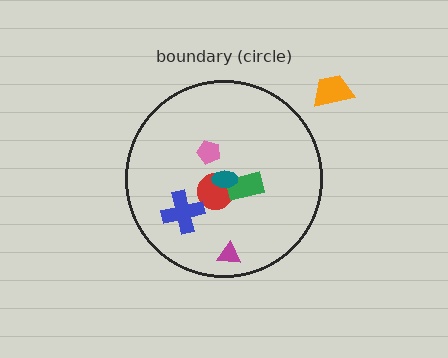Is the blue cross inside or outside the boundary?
Inside.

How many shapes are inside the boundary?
6 inside, 1 outside.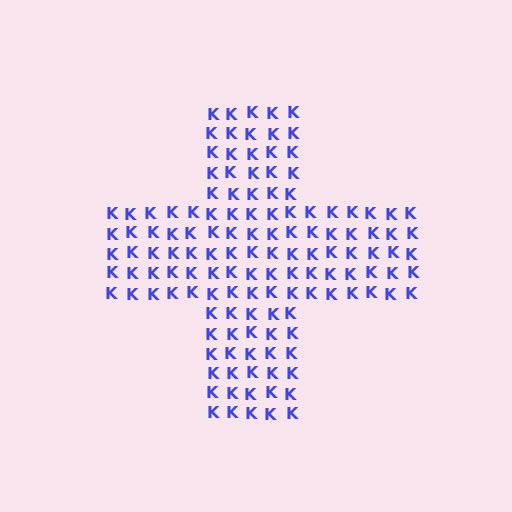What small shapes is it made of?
It is made of small letter K's.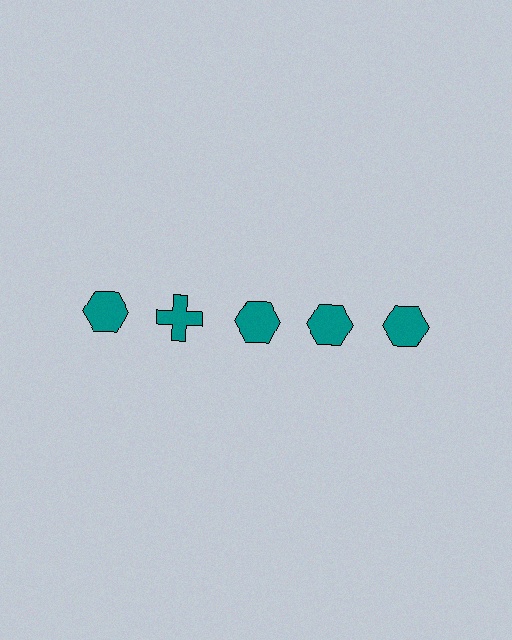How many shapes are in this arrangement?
There are 5 shapes arranged in a grid pattern.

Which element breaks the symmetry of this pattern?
The teal cross in the top row, second from left column breaks the symmetry. All other shapes are teal hexagons.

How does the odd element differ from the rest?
It has a different shape: cross instead of hexagon.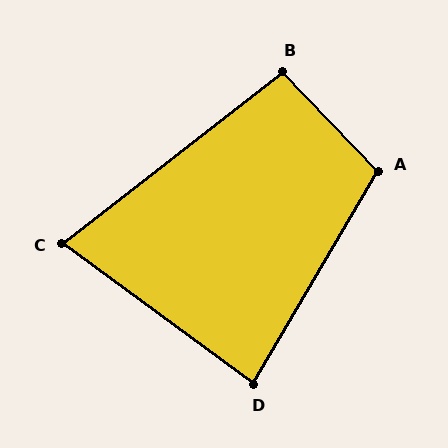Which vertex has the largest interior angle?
A, at approximately 106 degrees.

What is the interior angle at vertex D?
Approximately 84 degrees (acute).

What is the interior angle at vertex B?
Approximately 96 degrees (obtuse).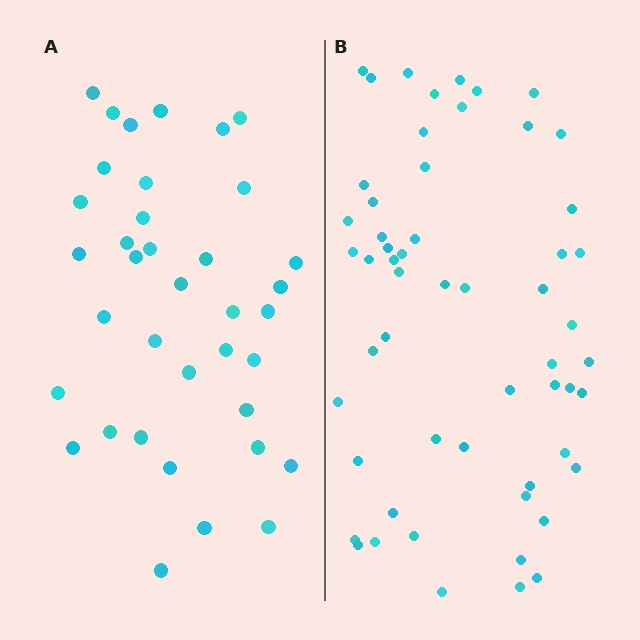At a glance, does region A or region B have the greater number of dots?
Region B (the right region) has more dots.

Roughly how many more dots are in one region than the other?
Region B has approximately 20 more dots than region A.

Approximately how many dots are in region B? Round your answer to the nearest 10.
About 60 dots. (The exact count is 56, which rounds to 60.)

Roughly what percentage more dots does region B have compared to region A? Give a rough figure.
About 50% more.